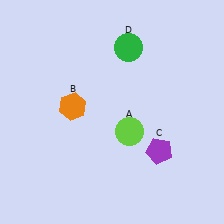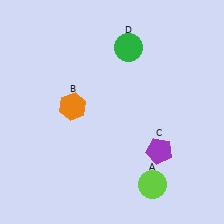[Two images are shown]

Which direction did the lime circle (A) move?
The lime circle (A) moved down.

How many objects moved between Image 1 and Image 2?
1 object moved between the two images.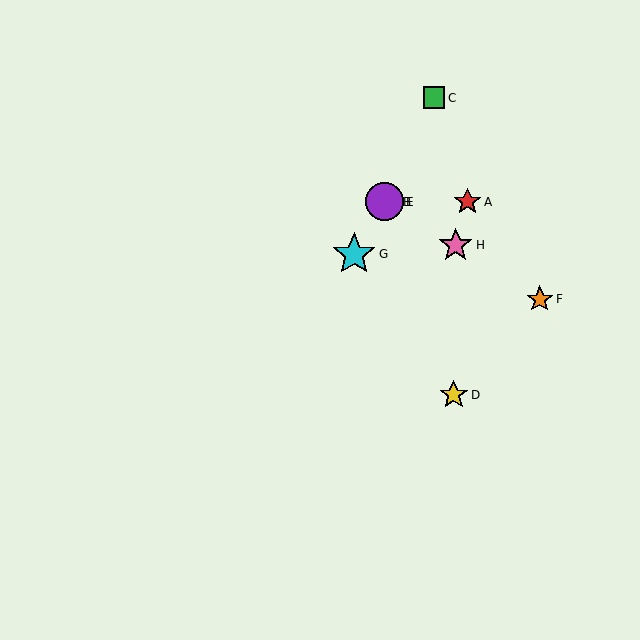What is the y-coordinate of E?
Object E is at y≈202.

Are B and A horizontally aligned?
Yes, both are at y≈202.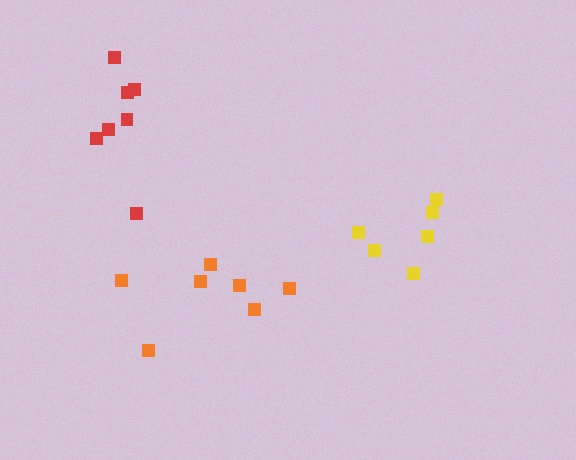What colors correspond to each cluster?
The clusters are colored: yellow, orange, red.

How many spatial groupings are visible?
There are 3 spatial groupings.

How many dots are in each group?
Group 1: 6 dots, Group 2: 7 dots, Group 3: 7 dots (20 total).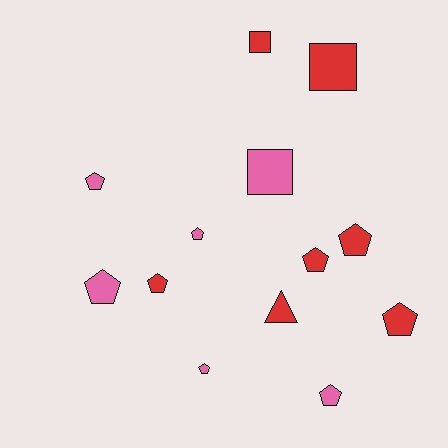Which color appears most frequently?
Red, with 7 objects.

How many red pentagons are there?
There are 4 red pentagons.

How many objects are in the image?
There are 13 objects.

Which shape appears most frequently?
Pentagon, with 9 objects.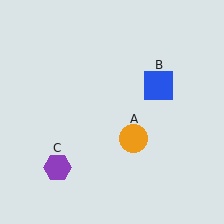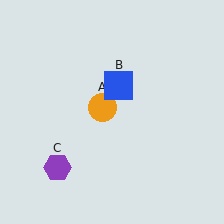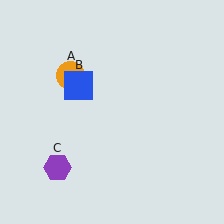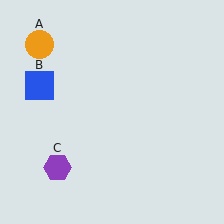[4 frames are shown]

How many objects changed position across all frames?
2 objects changed position: orange circle (object A), blue square (object B).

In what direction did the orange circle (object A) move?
The orange circle (object A) moved up and to the left.